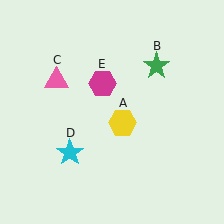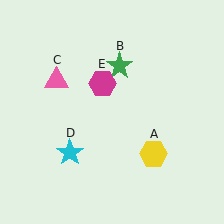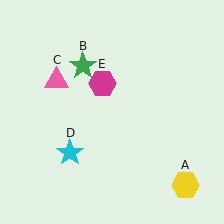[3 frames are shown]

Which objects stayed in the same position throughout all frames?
Pink triangle (object C) and cyan star (object D) and magenta hexagon (object E) remained stationary.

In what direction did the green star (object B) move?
The green star (object B) moved left.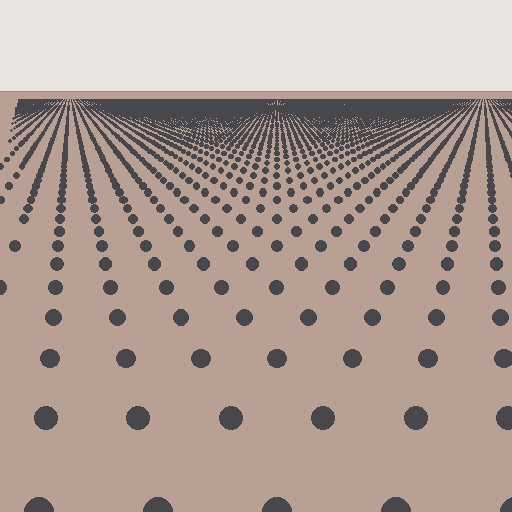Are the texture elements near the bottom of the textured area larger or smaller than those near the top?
Larger. Near the bottom, elements are closer to the viewer and appear at a bigger on-screen size.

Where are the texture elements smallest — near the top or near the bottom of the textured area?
Near the top.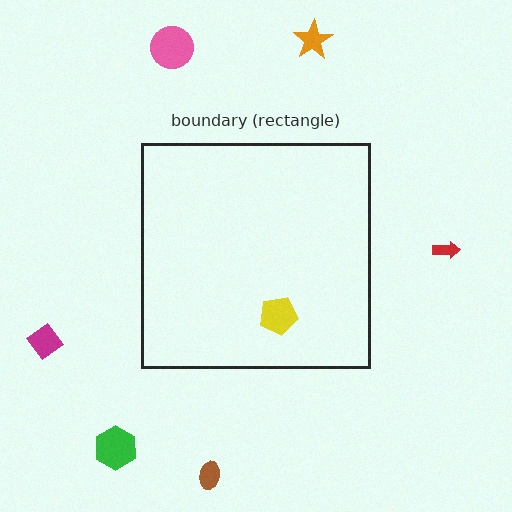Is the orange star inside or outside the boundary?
Outside.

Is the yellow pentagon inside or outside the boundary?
Inside.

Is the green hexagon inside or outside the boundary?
Outside.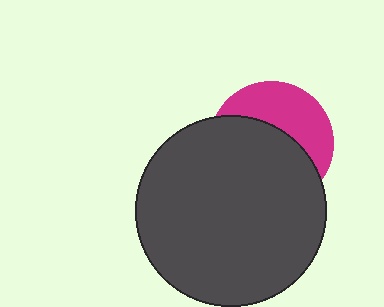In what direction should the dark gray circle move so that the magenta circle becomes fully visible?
The dark gray circle should move down. That is the shortest direction to clear the overlap and leave the magenta circle fully visible.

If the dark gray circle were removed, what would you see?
You would see the complete magenta circle.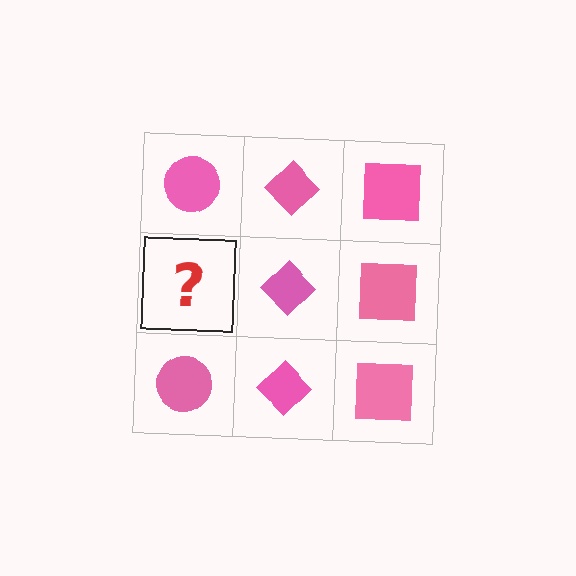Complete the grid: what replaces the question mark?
The question mark should be replaced with a pink circle.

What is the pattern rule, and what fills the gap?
The rule is that each column has a consistent shape. The gap should be filled with a pink circle.